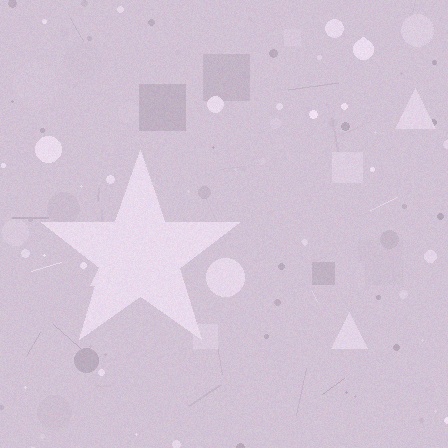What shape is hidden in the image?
A star is hidden in the image.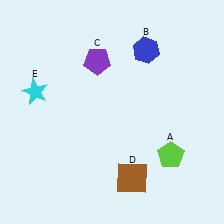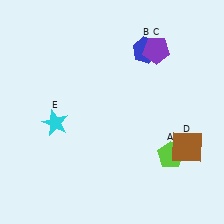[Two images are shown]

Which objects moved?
The objects that moved are: the purple pentagon (C), the brown square (D), the cyan star (E).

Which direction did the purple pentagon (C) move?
The purple pentagon (C) moved right.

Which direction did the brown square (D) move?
The brown square (D) moved right.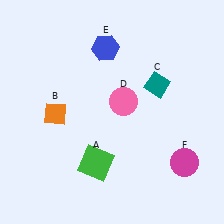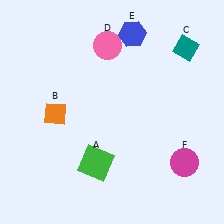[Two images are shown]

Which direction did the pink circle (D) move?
The pink circle (D) moved up.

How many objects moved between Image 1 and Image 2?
3 objects moved between the two images.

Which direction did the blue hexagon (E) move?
The blue hexagon (E) moved right.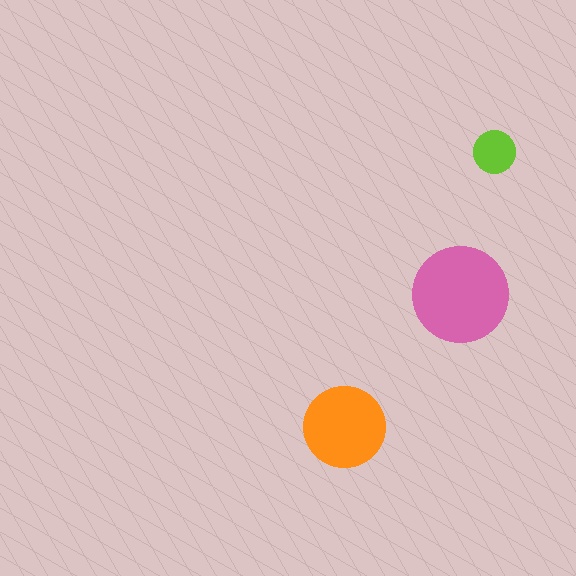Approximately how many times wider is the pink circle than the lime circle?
About 2 times wider.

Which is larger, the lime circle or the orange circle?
The orange one.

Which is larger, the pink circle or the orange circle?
The pink one.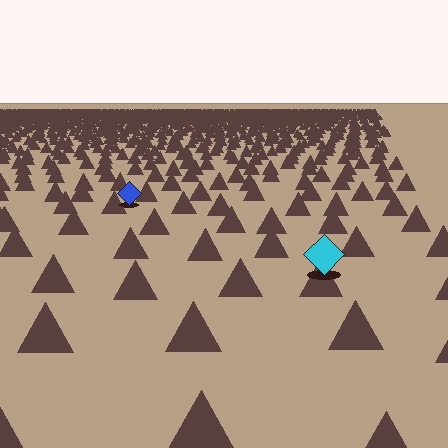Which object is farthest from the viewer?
The blue diamond is farthest from the viewer. It appears smaller and the ground texture around it is denser.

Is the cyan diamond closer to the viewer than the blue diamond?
Yes. The cyan diamond is closer — you can tell from the texture gradient: the ground texture is coarser near it.